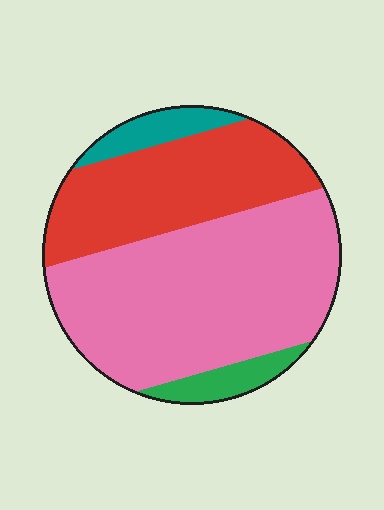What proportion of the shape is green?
Green takes up about one tenth (1/10) of the shape.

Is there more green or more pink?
Pink.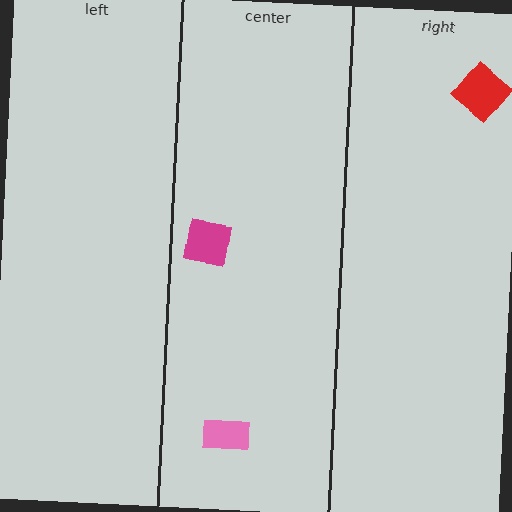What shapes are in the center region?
The magenta square, the pink rectangle.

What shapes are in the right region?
The red diamond.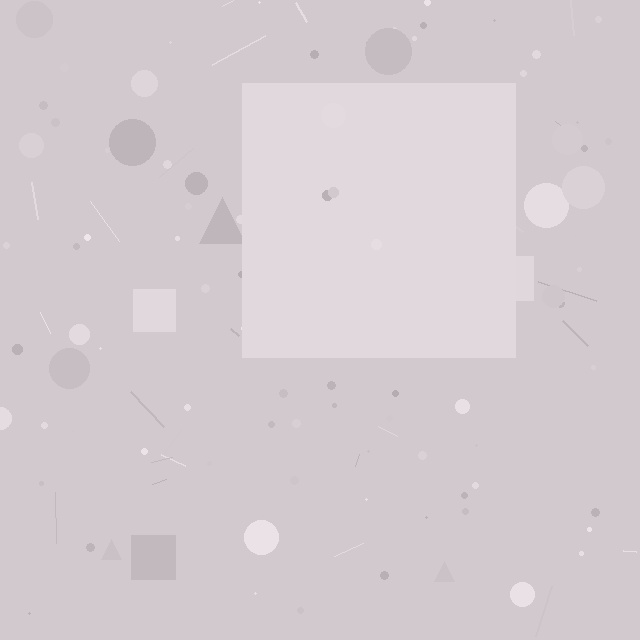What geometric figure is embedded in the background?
A square is embedded in the background.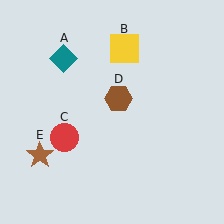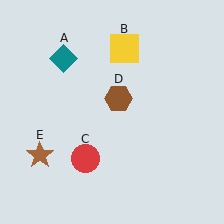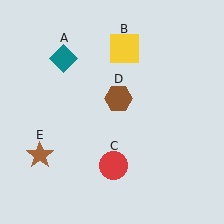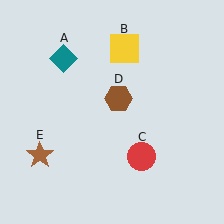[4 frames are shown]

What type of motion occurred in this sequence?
The red circle (object C) rotated counterclockwise around the center of the scene.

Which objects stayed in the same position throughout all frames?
Teal diamond (object A) and yellow square (object B) and brown hexagon (object D) and brown star (object E) remained stationary.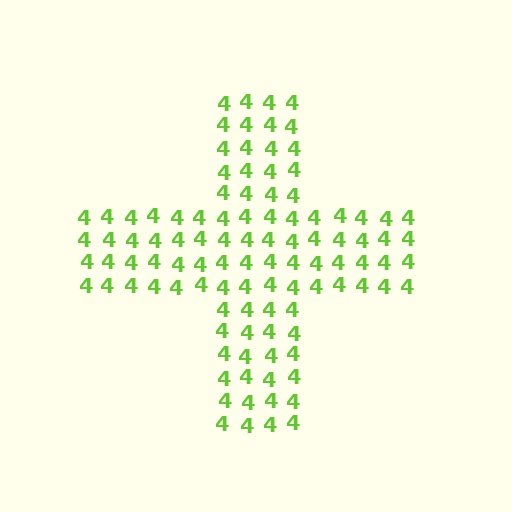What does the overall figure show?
The overall figure shows a cross.